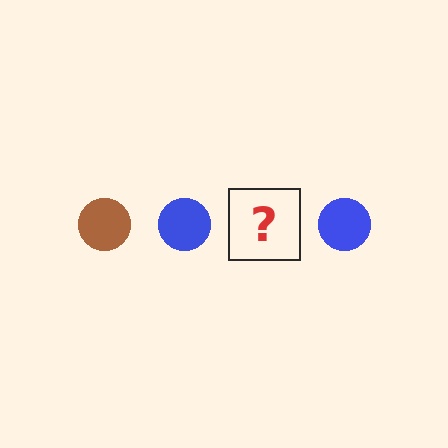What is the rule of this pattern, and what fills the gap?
The rule is that the pattern cycles through brown, blue circles. The gap should be filled with a brown circle.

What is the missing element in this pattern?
The missing element is a brown circle.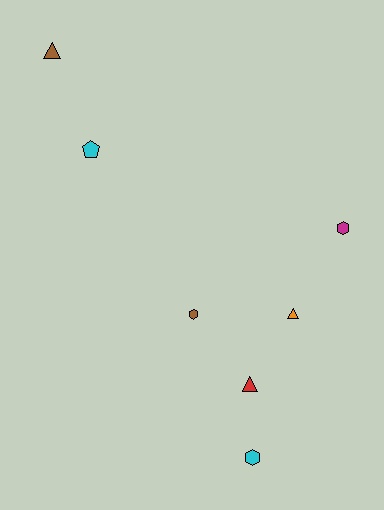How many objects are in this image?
There are 7 objects.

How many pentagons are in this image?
There is 1 pentagon.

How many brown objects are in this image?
There are 2 brown objects.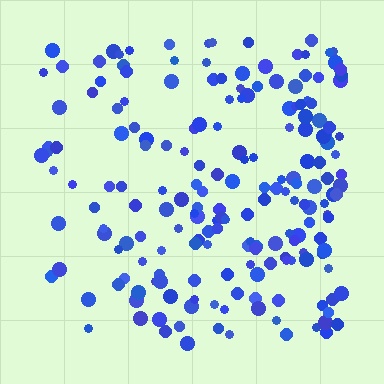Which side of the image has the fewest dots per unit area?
The left.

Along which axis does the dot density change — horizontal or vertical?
Horizontal.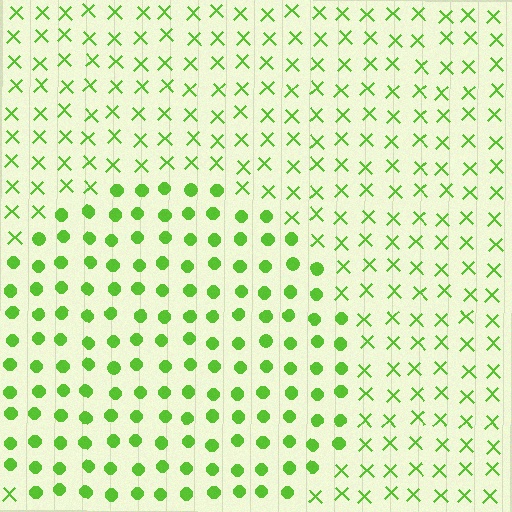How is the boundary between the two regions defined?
The boundary is defined by a change in element shape: circles inside vs. X marks outside. All elements share the same color and spacing.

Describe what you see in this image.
The image is filled with small lime elements arranged in a uniform grid. A circle-shaped region contains circles, while the surrounding area contains X marks. The boundary is defined purely by the change in element shape.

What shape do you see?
I see a circle.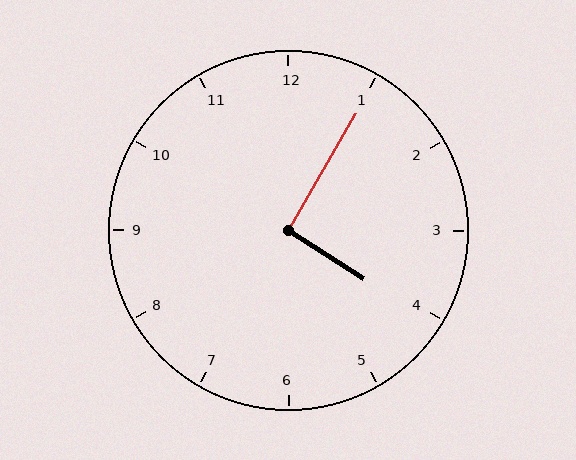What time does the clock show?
4:05.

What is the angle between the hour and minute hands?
Approximately 92 degrees.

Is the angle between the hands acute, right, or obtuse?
It is right.